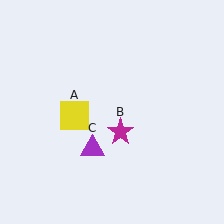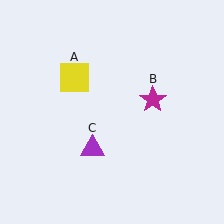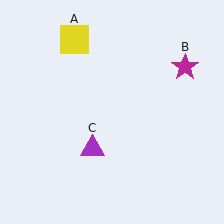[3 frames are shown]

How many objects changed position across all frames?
2 objects changed position: yellow square (object A), magenta star (object B).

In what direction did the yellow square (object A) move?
The yellow square (object A) moved up.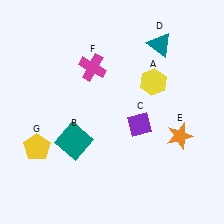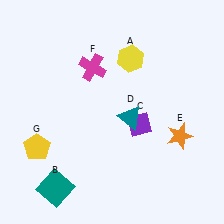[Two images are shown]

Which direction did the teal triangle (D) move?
The teal triangle (D) moved down.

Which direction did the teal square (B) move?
The teal square (B) moved down.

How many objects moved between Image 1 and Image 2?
3 objects moved between the two images.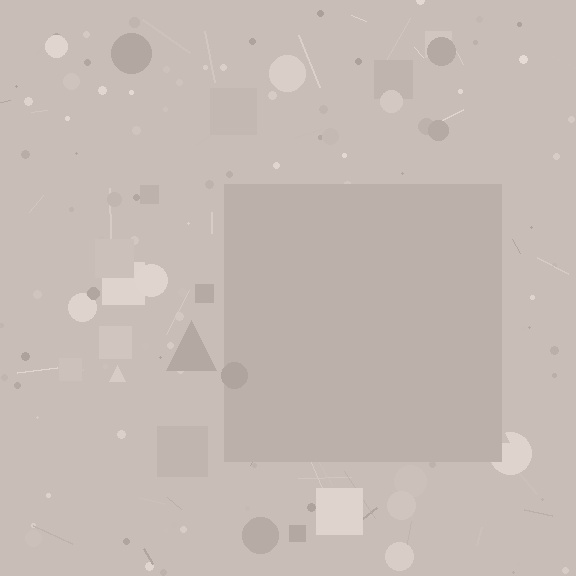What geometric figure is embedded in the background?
A square is embedded in the background.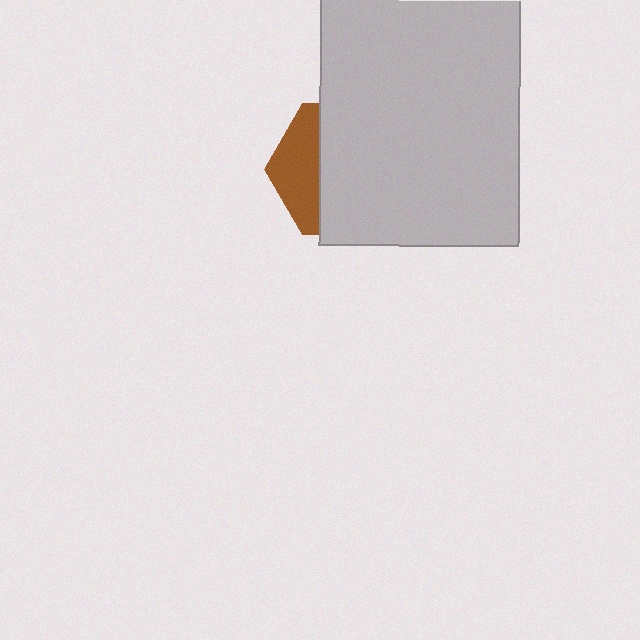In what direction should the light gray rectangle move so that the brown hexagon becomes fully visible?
The light gray rectangle should move right. That is the shortest direction to clear the overlap and leave the brown hexagon fully visible.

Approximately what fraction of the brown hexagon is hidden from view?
Roughly 69% of the brown hexagon is hidden behind the light gray rectangle.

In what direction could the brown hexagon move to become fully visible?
The brown hexagon could move left. That would shift it out from behind the light gray rectangle entirely.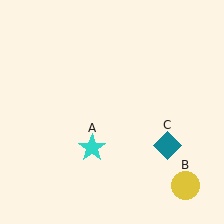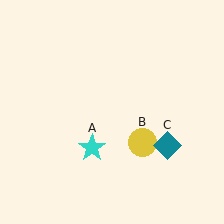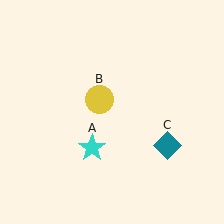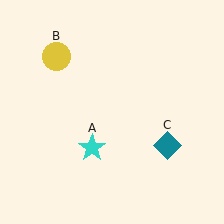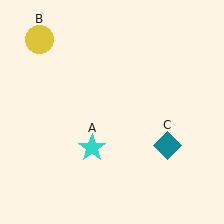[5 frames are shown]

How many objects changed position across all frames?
1 object changed position: yellow circle (object B).